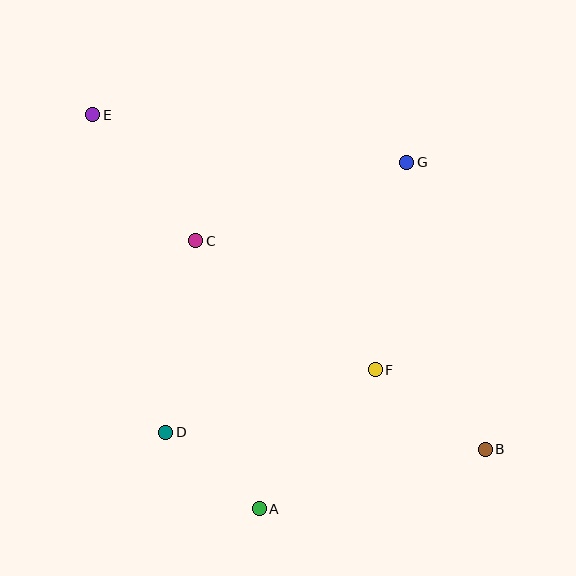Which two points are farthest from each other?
Points B and E are farthest from each other.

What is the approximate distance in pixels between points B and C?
The distance between B and C is approximately 357 pixels.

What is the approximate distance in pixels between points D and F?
The distance between D and F is approximately 219 pixels.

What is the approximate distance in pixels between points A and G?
The distance between A and G is approximately 377 pixels.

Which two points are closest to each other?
Points A and D are closest to each other.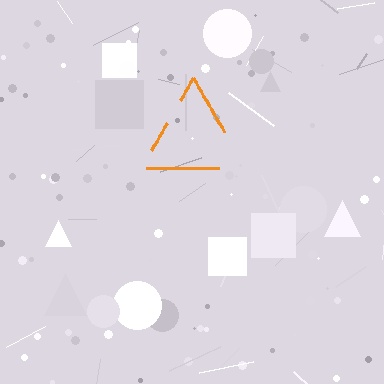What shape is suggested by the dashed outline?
The dashed outline suggests a triangle.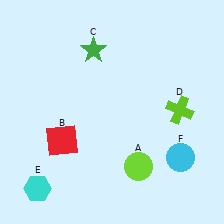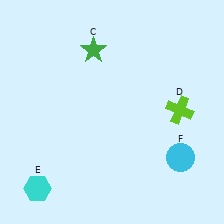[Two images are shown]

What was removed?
The lime circle (A), the red square (B) were removed in Image 2.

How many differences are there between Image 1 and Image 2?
There are 2 differences between the two images.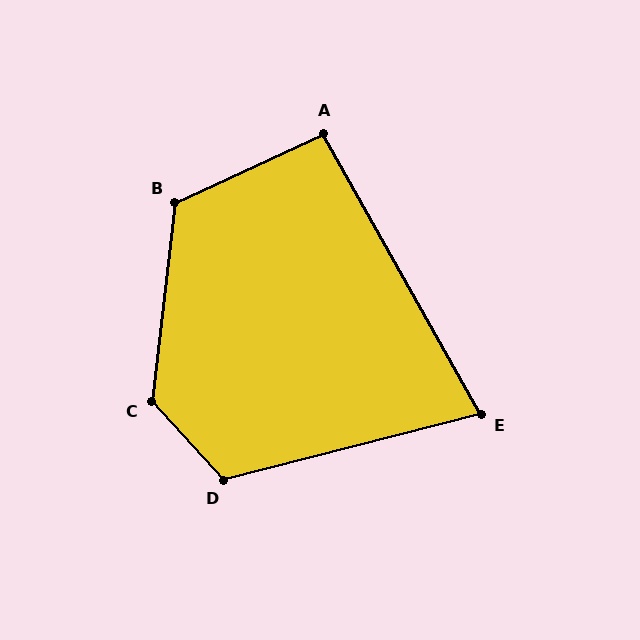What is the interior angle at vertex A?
Approximately 94 degrees (approximately right).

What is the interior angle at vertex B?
Approximately 121 degrees (obtuse).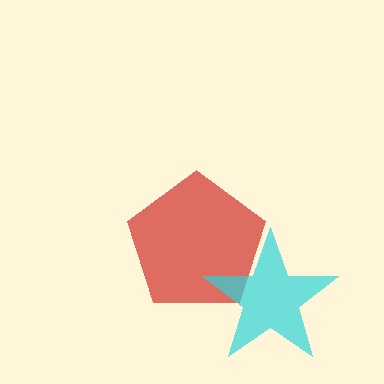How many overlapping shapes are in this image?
There are 2 overlapping shapes in the image.